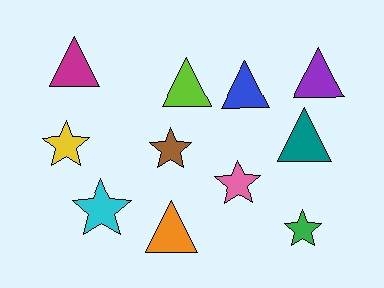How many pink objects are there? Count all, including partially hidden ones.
There is 1 pink object.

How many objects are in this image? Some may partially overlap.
There are 11 objects.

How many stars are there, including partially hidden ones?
There are 5 stars.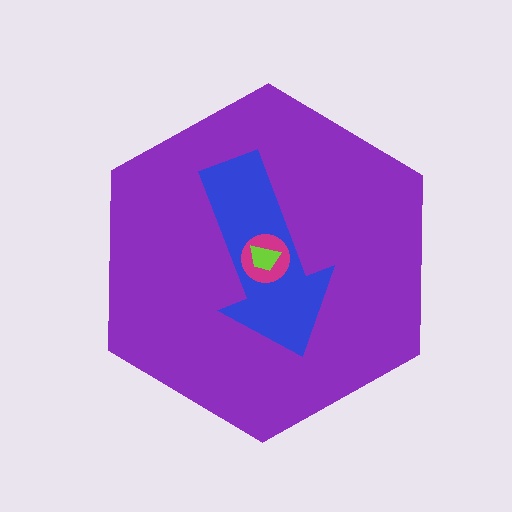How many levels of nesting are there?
4.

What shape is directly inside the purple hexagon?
The blue arrow.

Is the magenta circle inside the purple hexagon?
Yes.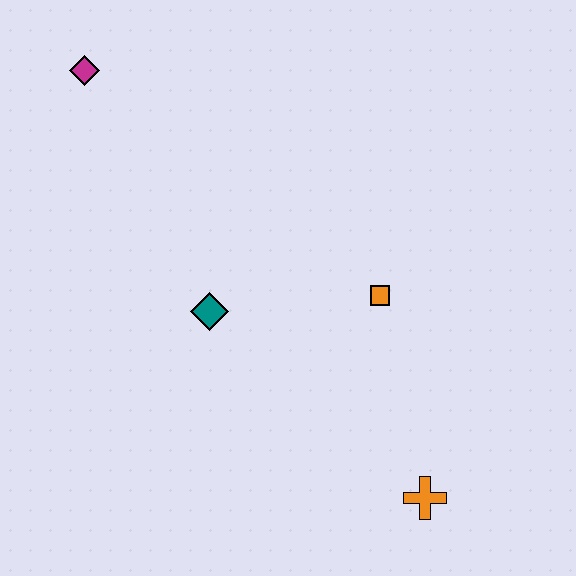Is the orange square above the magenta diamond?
No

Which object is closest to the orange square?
The teal diamond is closest to the orange square.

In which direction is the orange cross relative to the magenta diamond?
The orange cross is below the magenta diamond.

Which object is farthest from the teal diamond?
The orange cross is farthest from the teal diamond.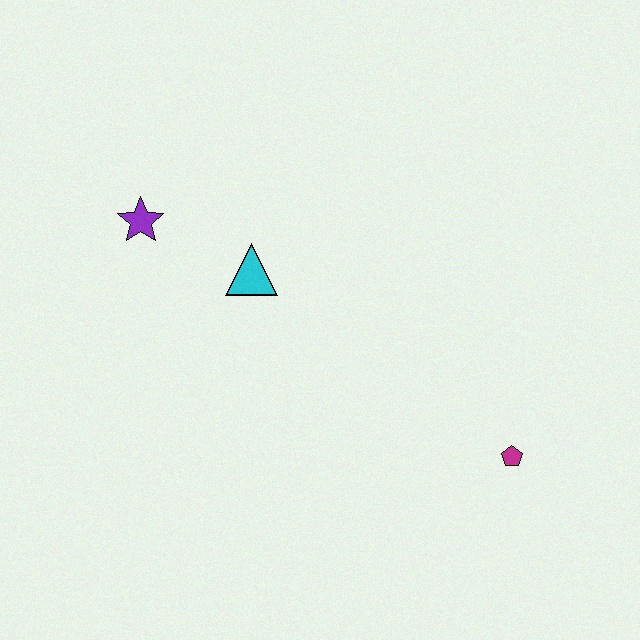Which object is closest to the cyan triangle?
The purple star is closest to the cyan triangle.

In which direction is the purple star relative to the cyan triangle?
The purple star is to the left of the cyan triangle.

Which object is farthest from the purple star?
The magenta pentagon is farthest from the purple star.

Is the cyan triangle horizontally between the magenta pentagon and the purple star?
Yes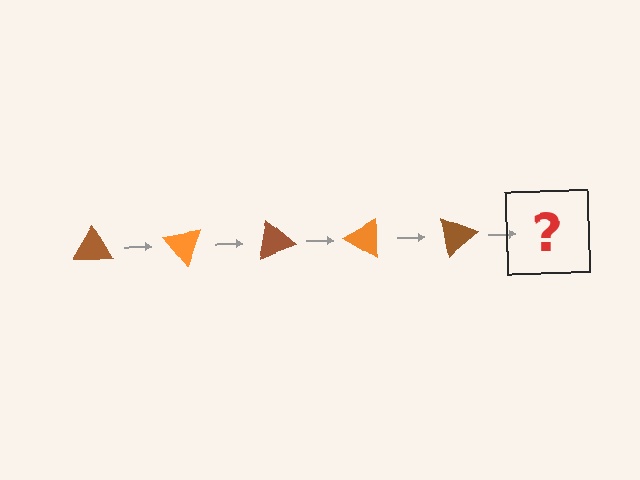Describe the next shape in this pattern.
It should be an orange triangle, rotated 250 degrees from the start.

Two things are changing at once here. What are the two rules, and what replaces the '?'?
The two rules are that it rotates 50 degrees each step and the color cycles through brown and orange. The '?' should be an orange triangle, rotated 250 degrees from the start.